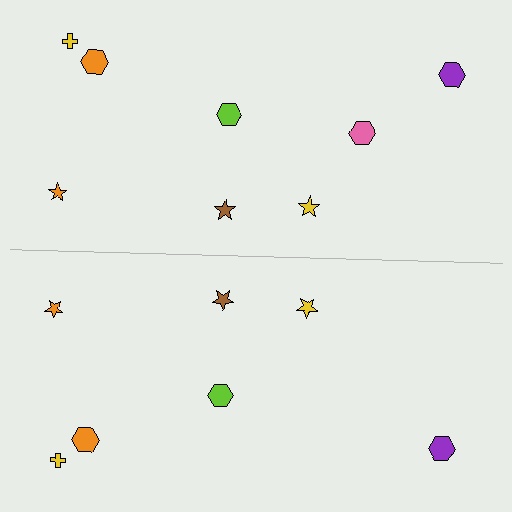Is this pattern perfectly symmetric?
No, the pattern is not perfectly symmetric. A pink hexagon is missing from the bottom side.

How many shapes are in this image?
There are 15 shapes in this image.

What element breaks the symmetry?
A pink hexagon is missing from the bottom side.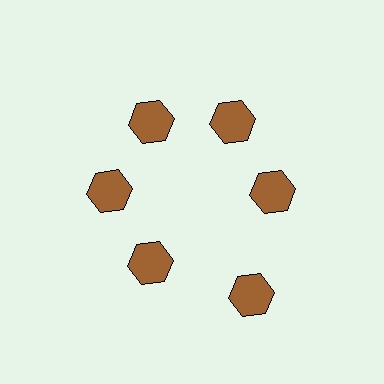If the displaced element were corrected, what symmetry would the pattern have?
It would have 6-fold rotational symmetry — the pattern would map onto itself every 60 degrees.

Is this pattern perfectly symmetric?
No. The 6 brown hexagons are arranged in a ring, but one element near the 5 o'clock position is pushed outward from the center, breaking the 6-fold rotational symmetry.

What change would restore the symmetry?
The symmetry would be restored by moving it inward, back onto the ring so that all 6 hexagons sit at equal angles and equal distance from the center.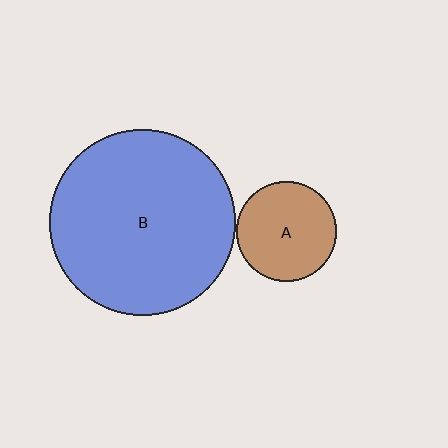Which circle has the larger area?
Circle B (blue).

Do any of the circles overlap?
No, none of the circles overlap.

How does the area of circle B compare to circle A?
Approximately 3.4 times.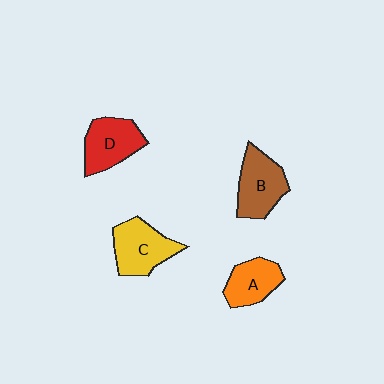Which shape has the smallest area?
Shape A (orange).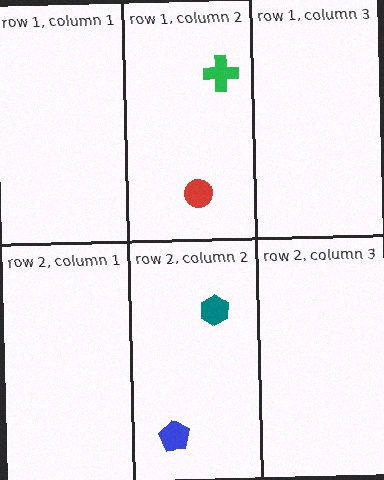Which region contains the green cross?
The row 1, column 2 region.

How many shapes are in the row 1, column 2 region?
2.